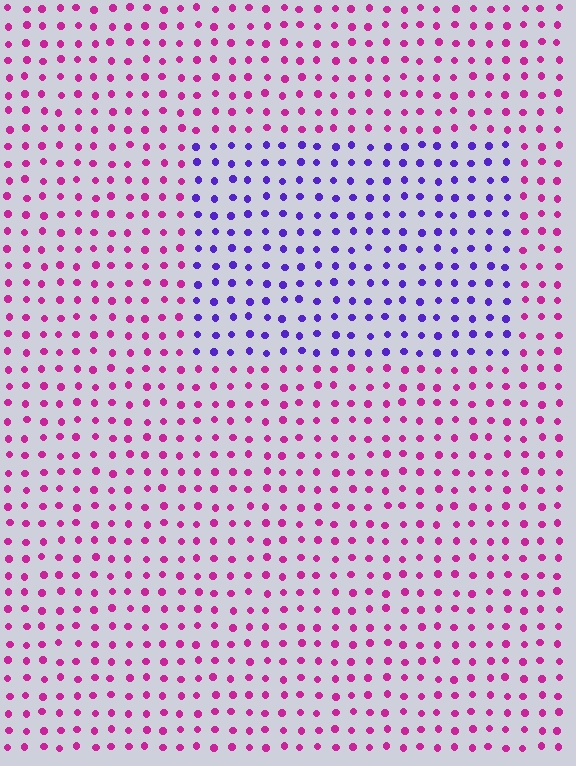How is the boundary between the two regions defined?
The boundary is defined purely by a slight shift in hue (about 60 degrees). Spacing, size, and orientation are identical on both sides.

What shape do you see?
I see a rectangle.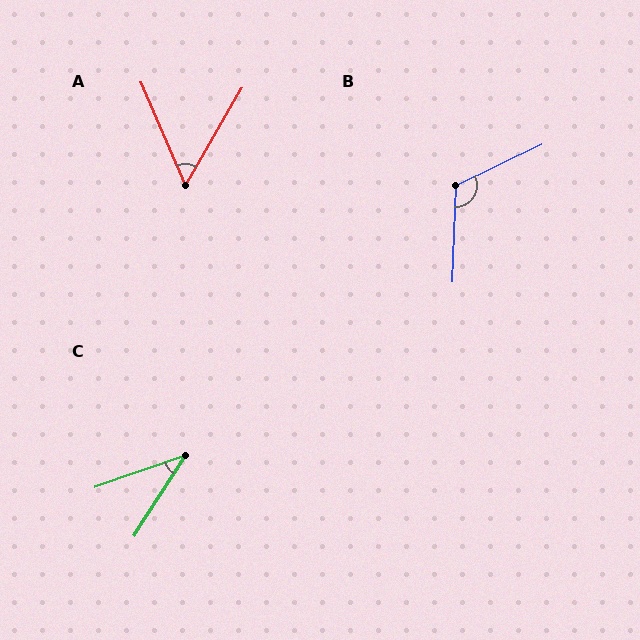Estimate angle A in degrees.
Approximately 53 degrees.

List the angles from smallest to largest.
C (38°), A (53°), B (118°).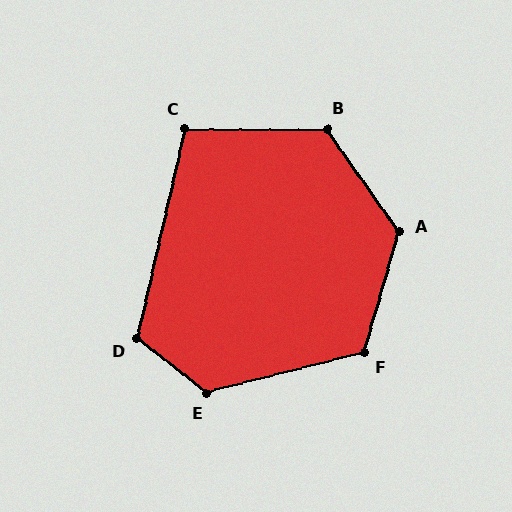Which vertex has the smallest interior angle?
C, at approximately 103 degrees.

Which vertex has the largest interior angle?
A, at approximately 129 degrees.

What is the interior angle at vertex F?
Approximately 120 degrees (obtuse).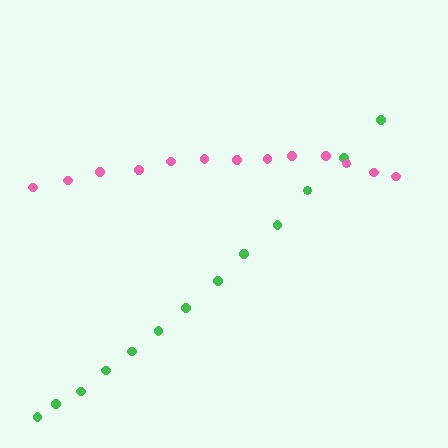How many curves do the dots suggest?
There are 2 distinct paths.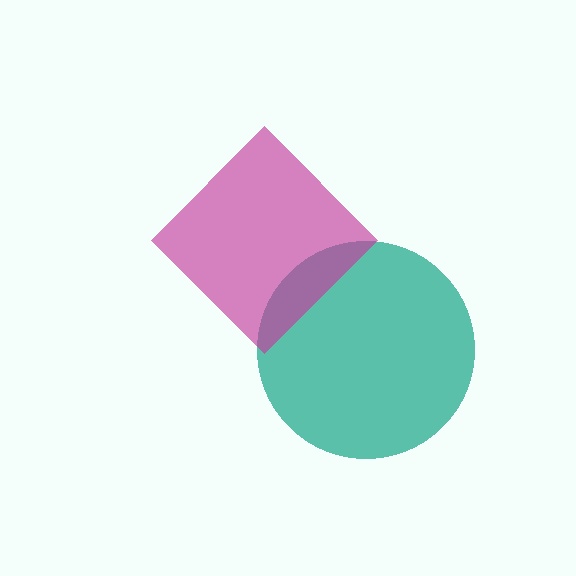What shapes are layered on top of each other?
The layered shapes are: a teal circle, a magenta diamond.